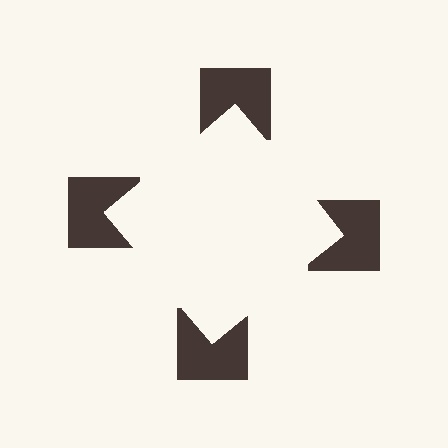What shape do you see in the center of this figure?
An illusory square — its edges are inferred from the aligned wedge cuts in the notched squares, not physically drawn.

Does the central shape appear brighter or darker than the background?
It typically appears slightly brighter than the background, even though no actual brightness change is drawn.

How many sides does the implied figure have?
4 sides.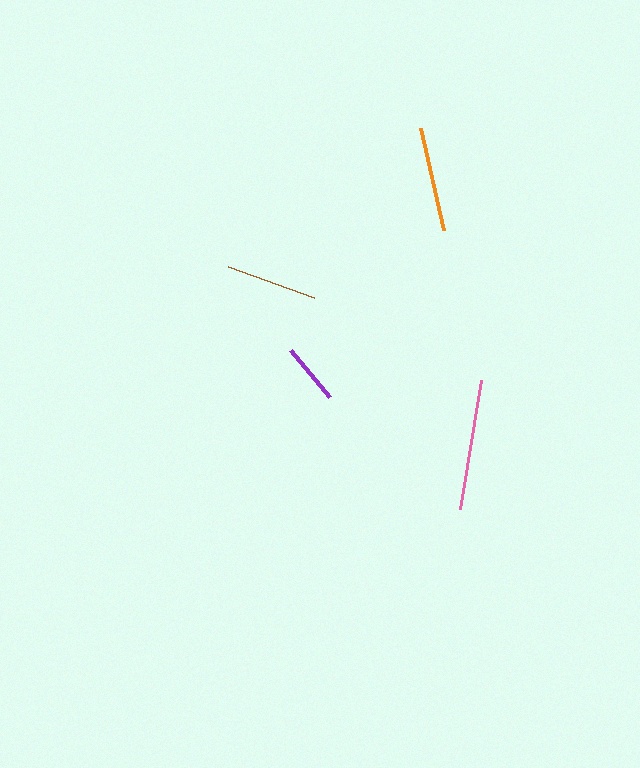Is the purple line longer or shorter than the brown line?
The brown line is longer than the purple line.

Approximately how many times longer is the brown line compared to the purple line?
The brown line is approximately 1.5 times the length of the purple line.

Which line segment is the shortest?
The purple line is the shortest at approximately 61 pixels.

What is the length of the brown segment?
The brown segment is approximately 91 pixels long.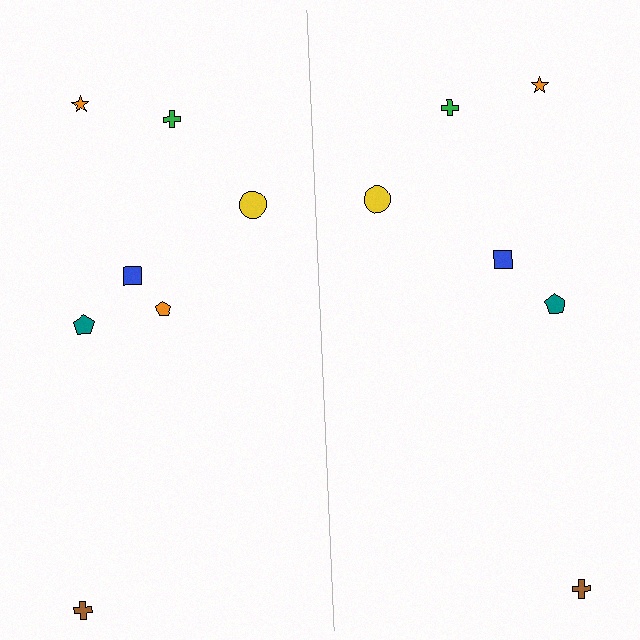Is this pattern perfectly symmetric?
No, the pattern is not perfectly symmetric. A orange pentagon is missing from the right side.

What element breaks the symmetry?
A orange pentagon is missing from the right side.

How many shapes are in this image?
There are 13 shapes in this image.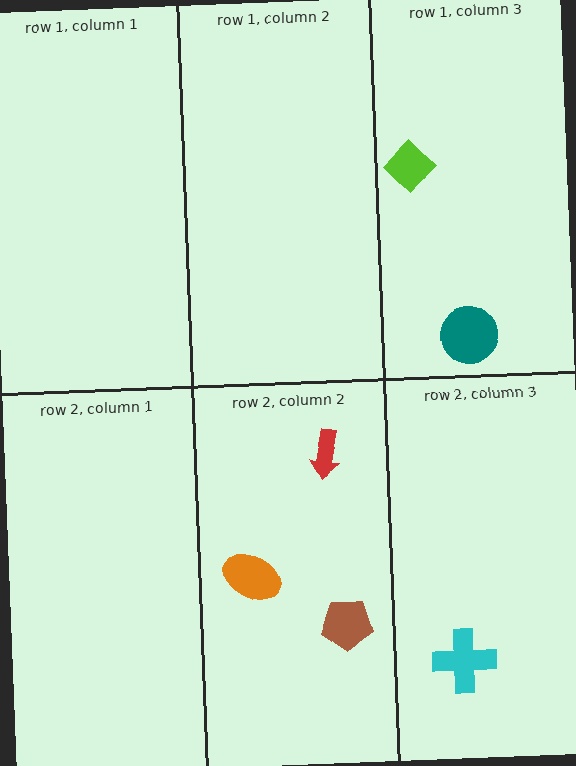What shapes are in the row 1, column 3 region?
The lime diamond, the teal circle.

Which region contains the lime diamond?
The row 1, column 3 region.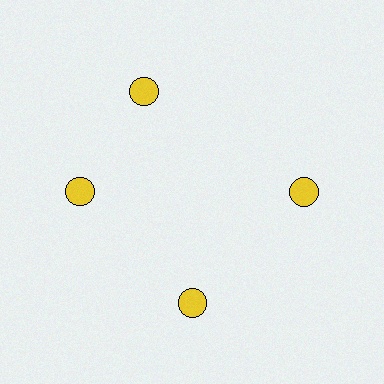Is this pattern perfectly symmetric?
No. The 4 yellow circles are arranged in a ring, but one element near the 12 o'clock position is rotated out of alignment along the ring, breaking the 4-fold rotational symmetry.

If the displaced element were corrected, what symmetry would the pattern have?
It would have 4-fold rotational symmetry — the pattern would map onto itself every 90 degrees.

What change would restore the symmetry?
The symmetry would be restored by rotating it back into even spacing with its neighbors so that all 4 circles sit at equal angles and equal distance from the center.